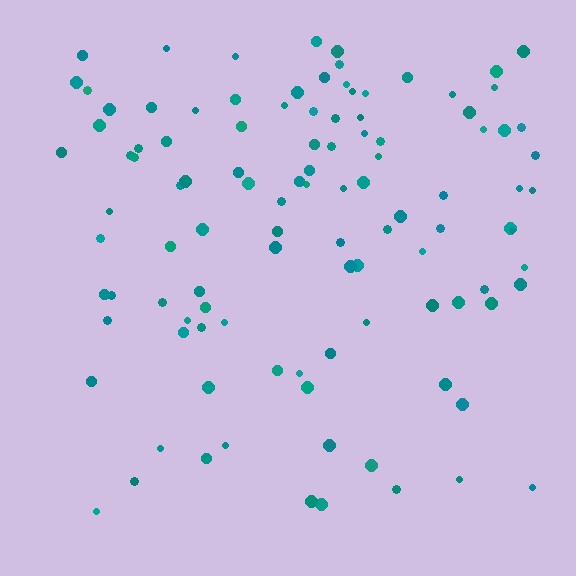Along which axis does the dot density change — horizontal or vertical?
Vertical.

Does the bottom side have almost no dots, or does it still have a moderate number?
Still a moderate number, just noticeably fewer than the top.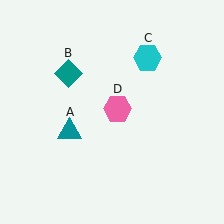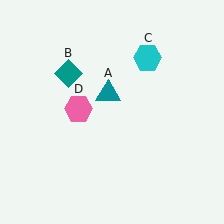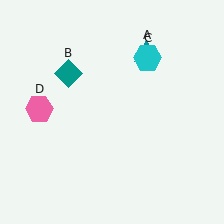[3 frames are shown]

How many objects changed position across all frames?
2 objects changed position: teal triangle (object A), pink hexagon (object D).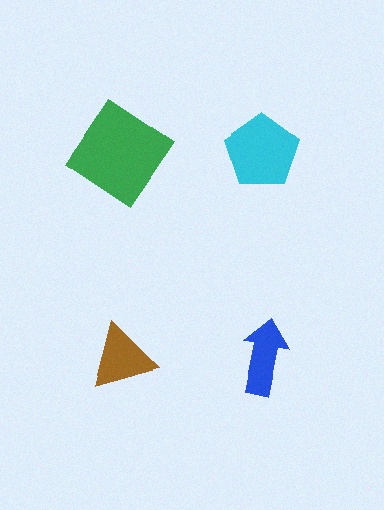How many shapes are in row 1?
2 shapes.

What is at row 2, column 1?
A brown triangle.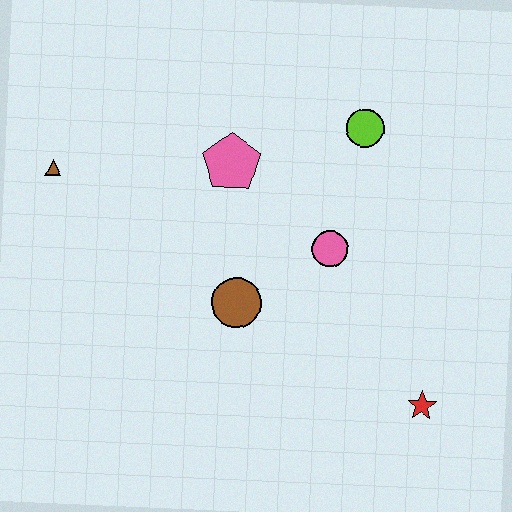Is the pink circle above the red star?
Yes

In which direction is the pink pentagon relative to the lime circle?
The pink pentagon is to the left of the lime circle.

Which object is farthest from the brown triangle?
The red star is farthest from the brown triangle.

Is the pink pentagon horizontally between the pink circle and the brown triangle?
Yes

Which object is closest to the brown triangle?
The pink pentagon is closest to the brown triangle.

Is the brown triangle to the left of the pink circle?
Yes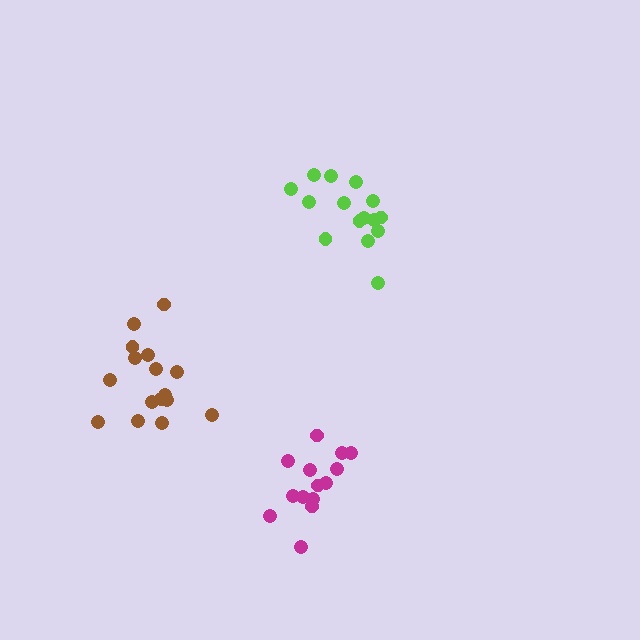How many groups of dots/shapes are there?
There are 3 groups.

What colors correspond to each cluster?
The clusters are colored: lime, magenta, brown.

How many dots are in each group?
Group 1: 15 dots, Group 2: 14 dots, Group 3: 16 dots (45 total).